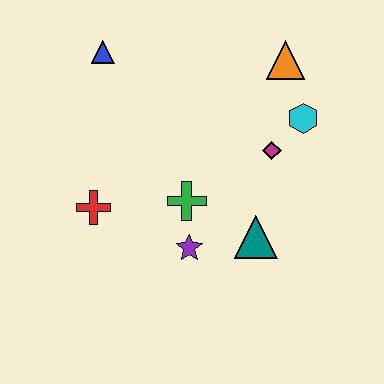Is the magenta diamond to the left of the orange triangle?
Yes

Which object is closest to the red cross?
The green cross is closest to the red cross.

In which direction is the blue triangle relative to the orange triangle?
The blue triangle is to the left of the orange triangle.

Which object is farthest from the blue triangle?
The teal triangle is farthest from the blue triangle.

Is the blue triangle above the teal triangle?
Yes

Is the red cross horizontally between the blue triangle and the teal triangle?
No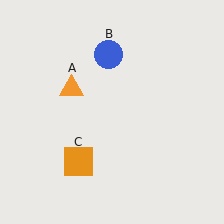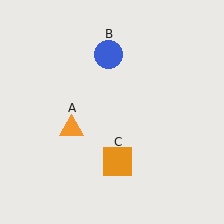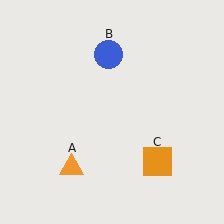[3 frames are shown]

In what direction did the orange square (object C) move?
The orange square (object C) moved right.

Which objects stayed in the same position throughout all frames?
Blue circle (object B) remained stationary.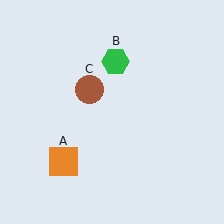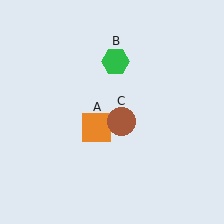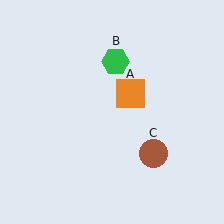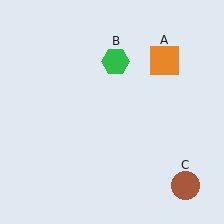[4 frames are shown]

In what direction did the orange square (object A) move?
The orange square (object A) moved up and to the right.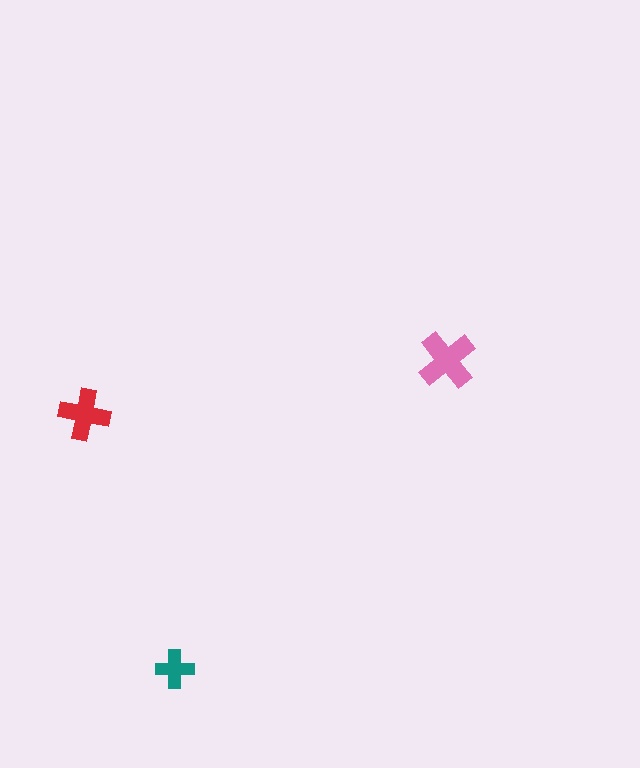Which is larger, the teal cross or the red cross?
The red one.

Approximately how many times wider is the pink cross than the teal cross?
About 1.5 times wider.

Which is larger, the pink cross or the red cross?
The pink one.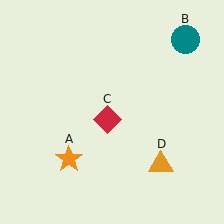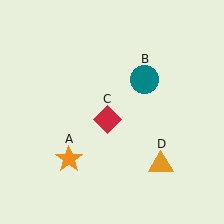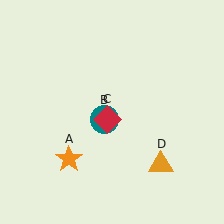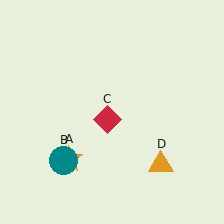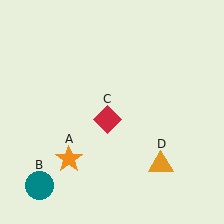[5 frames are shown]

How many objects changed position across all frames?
1 object changed position: teal circle (object B).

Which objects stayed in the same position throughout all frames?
Orange star (object A) and red diamond (object C) and orange triangle (object D) remained stationary.